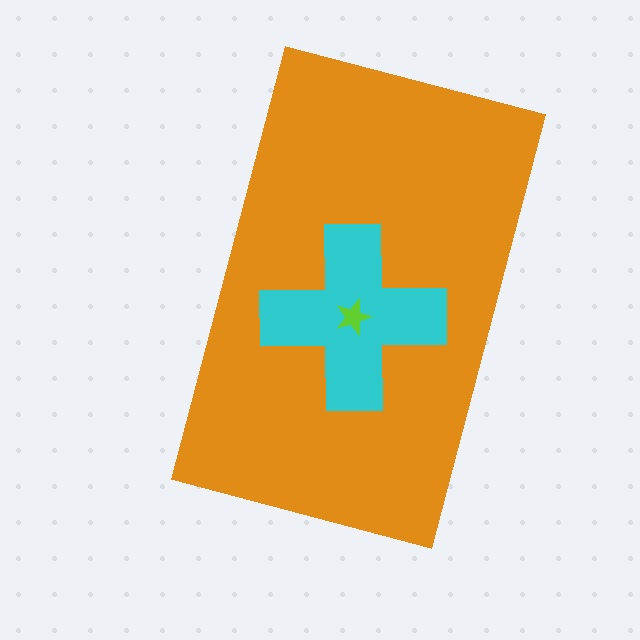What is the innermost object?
The lime star.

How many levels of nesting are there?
3.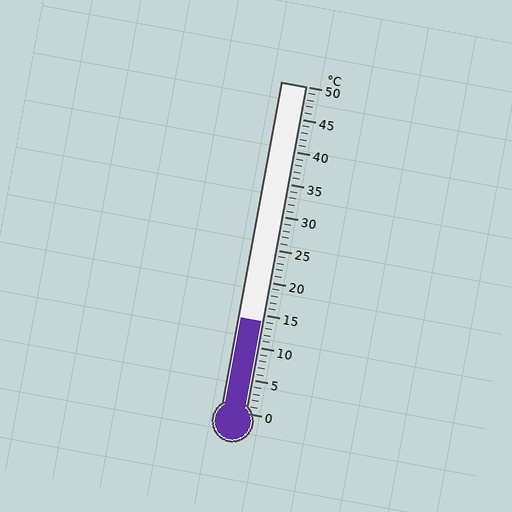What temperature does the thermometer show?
The thermometer shows approximately 14°C.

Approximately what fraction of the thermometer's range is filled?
The thermometer is filled to approximately 30% of its range.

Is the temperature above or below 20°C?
The temperature is below 20°C.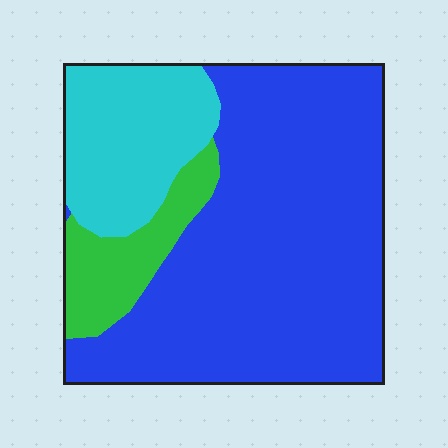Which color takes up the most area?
Blue, at roughly 65%.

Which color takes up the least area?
Green, at roughly 10%.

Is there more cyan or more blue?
Blue.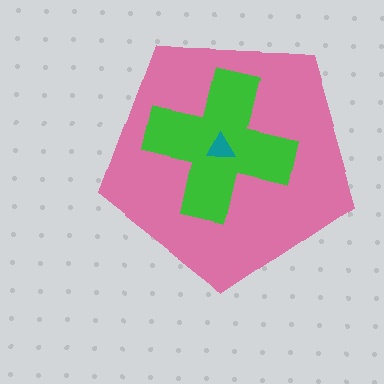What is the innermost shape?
The teal triangle.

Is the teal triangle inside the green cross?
Yes.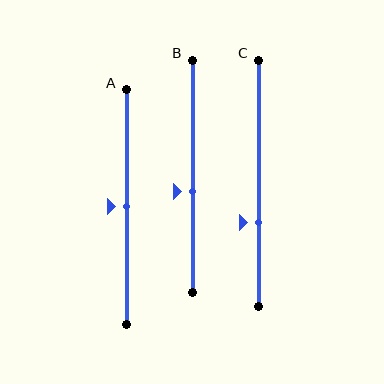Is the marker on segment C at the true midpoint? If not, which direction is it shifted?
No, the marker on segment C is shifted downward by about 16% of the segment length.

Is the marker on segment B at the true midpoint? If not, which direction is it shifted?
No, the marker on segment B is shifted downward by about 7% of the segment length.